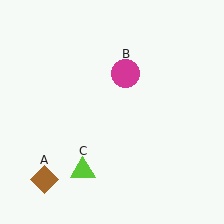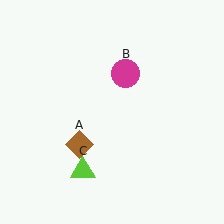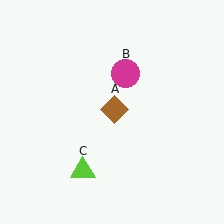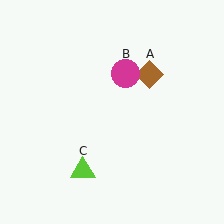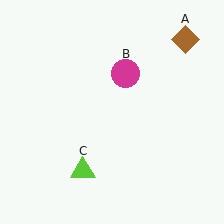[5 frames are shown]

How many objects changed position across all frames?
1 object changed position: brown diamond (object A).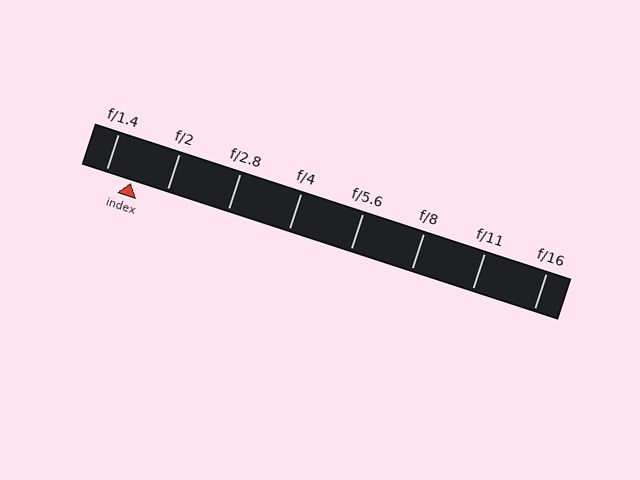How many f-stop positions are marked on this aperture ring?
There are 8 f-stop positions marked.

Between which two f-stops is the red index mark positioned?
The index mark is between f/1.4 and f/2.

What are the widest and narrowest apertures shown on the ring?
The widest aperture shown is f/1.4 and the narrowest is f/16.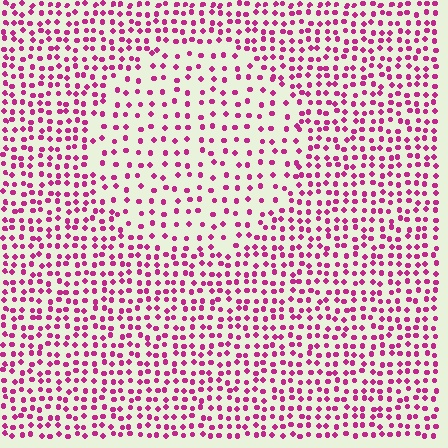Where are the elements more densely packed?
The elements are more densely packed outside the circle boundary.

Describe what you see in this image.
The image contains small magenta elements arranged at two different densities. A circle-shaped region is visible where the elements are less densely packed than the surrounding area.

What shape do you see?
I see a circle.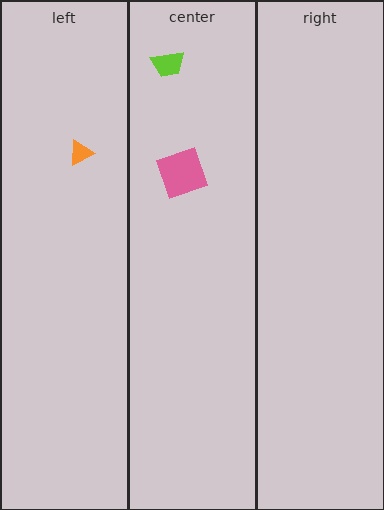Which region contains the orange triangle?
The left region.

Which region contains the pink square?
The center region.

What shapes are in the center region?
The pink square, the lime trapezoid.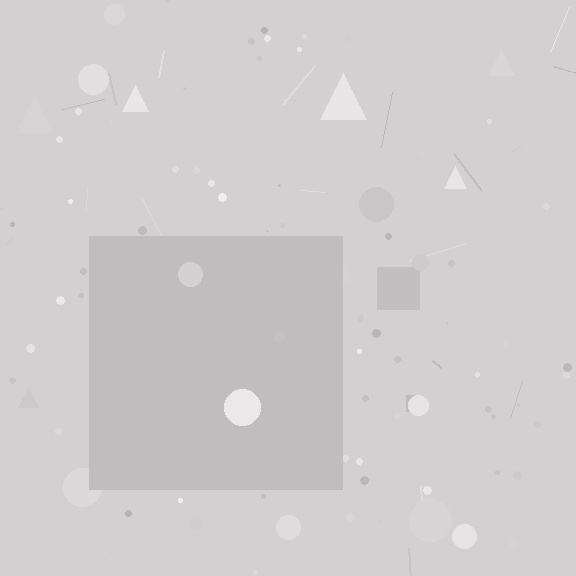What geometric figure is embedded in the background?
A square is embedded in the background.